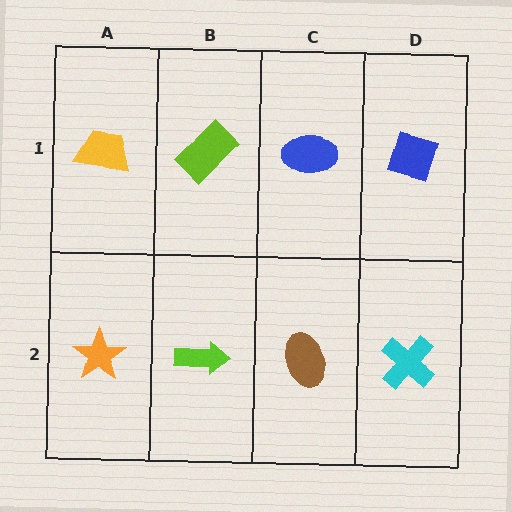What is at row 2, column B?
A lime arrow.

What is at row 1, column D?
A blue diamond.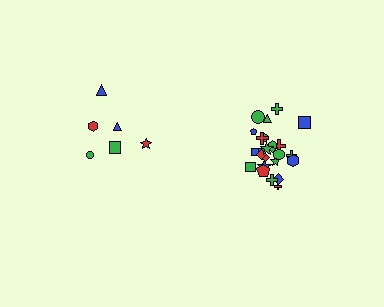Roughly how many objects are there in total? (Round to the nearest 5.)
Roughly 30 objects in total.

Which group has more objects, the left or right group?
The right group.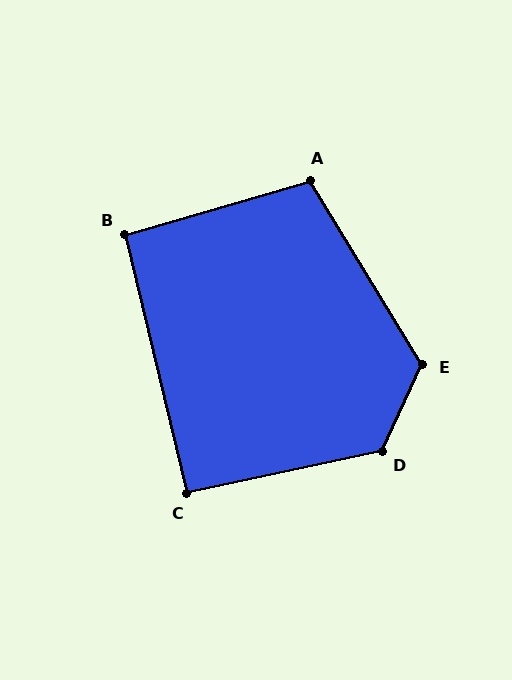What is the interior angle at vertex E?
Approximately 124 degrees (obtuse).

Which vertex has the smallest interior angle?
C, at approximately 91 degrees.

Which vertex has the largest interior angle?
D, at approximately 127 degrees.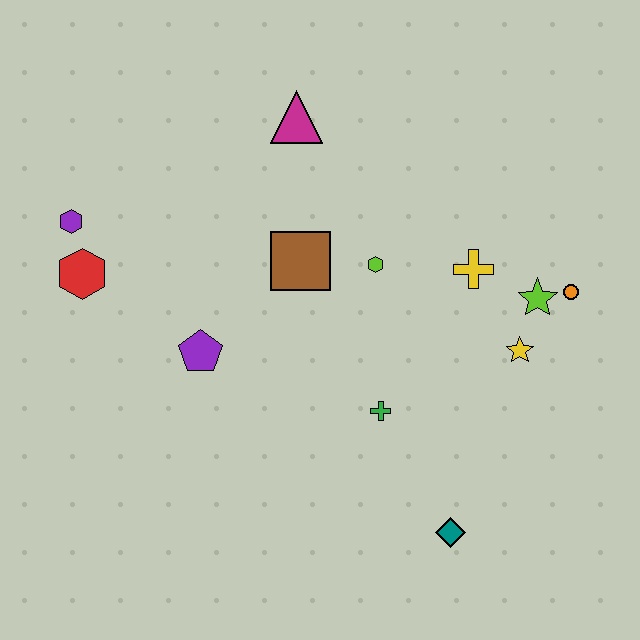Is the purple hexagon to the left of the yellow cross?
Yes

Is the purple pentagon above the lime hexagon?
No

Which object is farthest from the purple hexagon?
The orange circle is farthest from the purple hexagon.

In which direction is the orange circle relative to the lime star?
The orange circle is to the right of the lime star.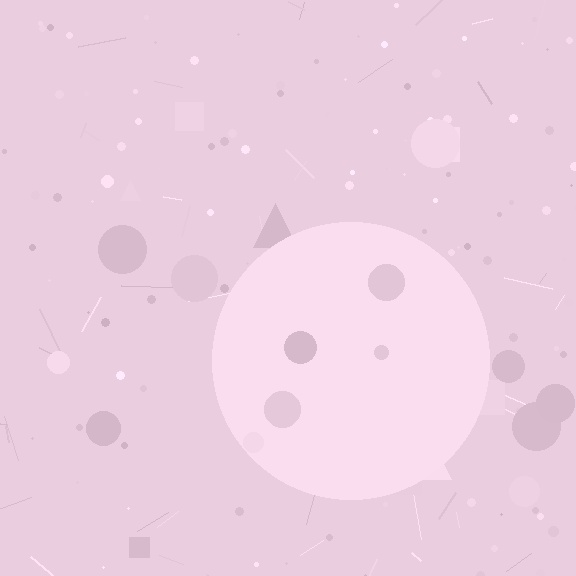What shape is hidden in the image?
A circle is hidden in the image.